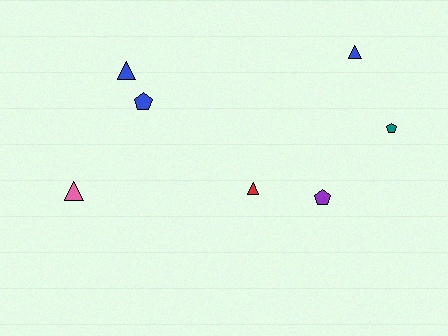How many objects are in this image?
There are 7 objects.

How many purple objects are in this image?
There is 1 purple object.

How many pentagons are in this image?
There are 3 pentagons.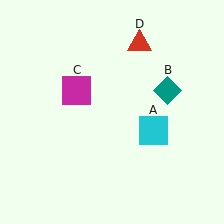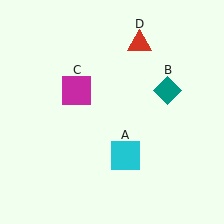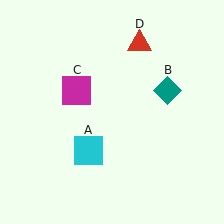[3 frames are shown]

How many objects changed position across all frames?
1 object changed position: cyan square (object A).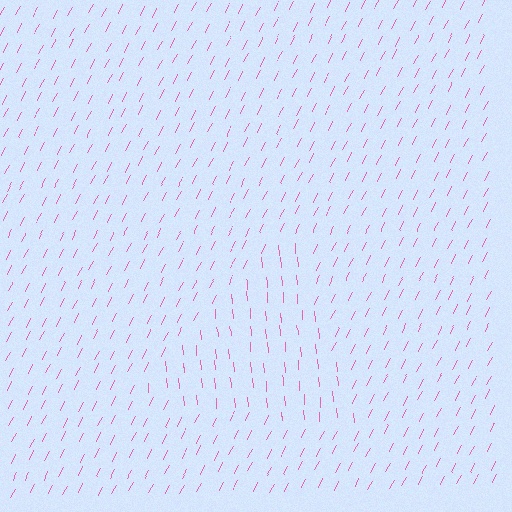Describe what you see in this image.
The image is filled with small pink line segments. A triangle region in the image has lines oriented differently from the surrounding lines, creating a visible texture boundary.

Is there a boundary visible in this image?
Yes, there is a texture boundary formed by a change in line orientation.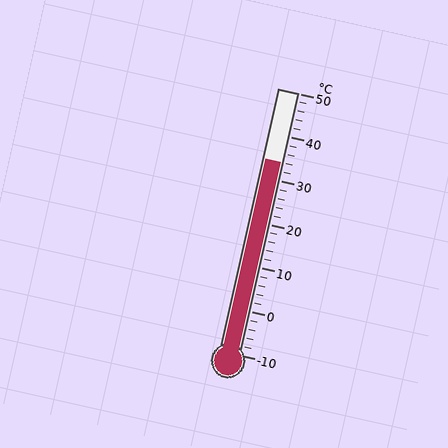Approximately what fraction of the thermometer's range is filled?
The thermometer is filled to approximately 75% of its range.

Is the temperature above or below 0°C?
The temperature is above 0°C.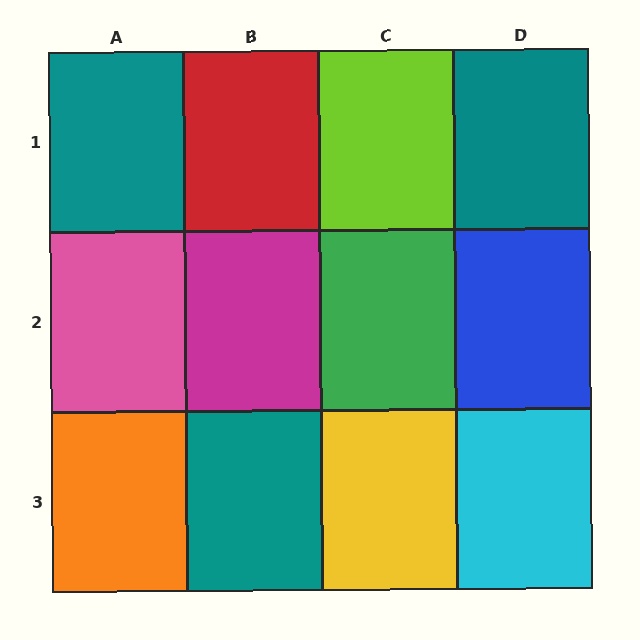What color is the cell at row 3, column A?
Orange.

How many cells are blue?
1 cell is blue.